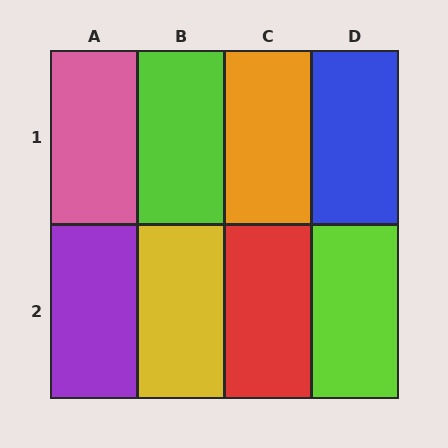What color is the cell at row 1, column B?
Lime.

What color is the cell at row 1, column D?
Blue.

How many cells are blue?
1 cell is blue.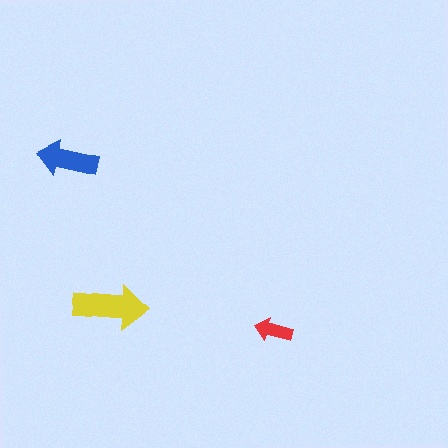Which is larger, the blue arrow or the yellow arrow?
The yellow one.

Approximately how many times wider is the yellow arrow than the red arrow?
About 2 times wider.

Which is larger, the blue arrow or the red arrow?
The blue one.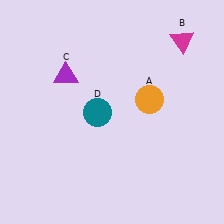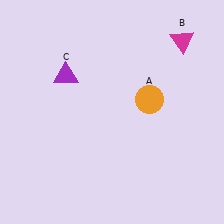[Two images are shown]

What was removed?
The teal circle (D) was removed in Image 2.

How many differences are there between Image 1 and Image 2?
There is 1 difference between the two images.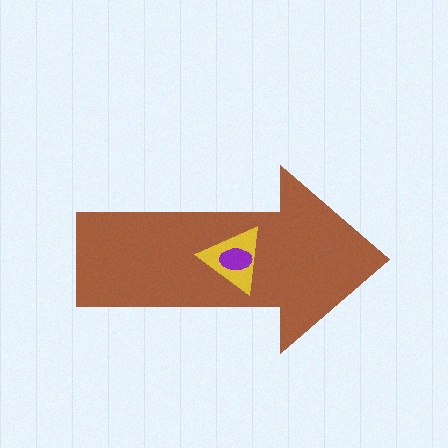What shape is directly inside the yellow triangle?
The purple ellipse.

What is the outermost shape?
The brown arrow.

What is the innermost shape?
The purple ellipse.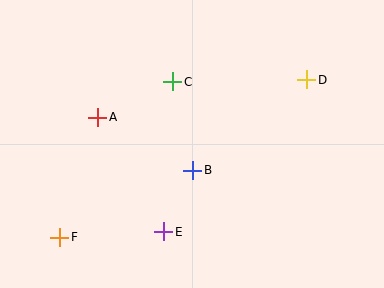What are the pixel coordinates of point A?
Point A is at (98, 117).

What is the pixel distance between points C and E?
The distance between C and E is 150 pixels.